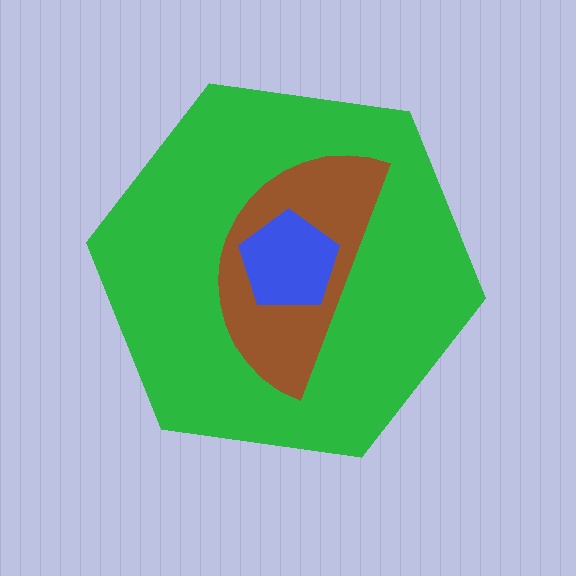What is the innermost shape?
The blue pentagon.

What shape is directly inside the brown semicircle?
The blue pentagon.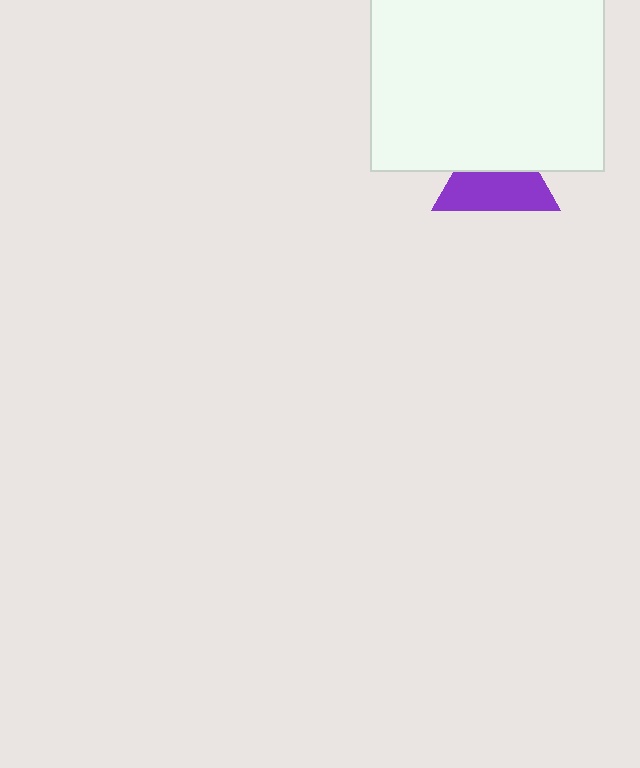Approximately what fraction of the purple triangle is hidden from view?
Roughly 42% of the purple triangle is hidden behind the white rectangle.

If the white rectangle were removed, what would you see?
You would see the complete purple triangle.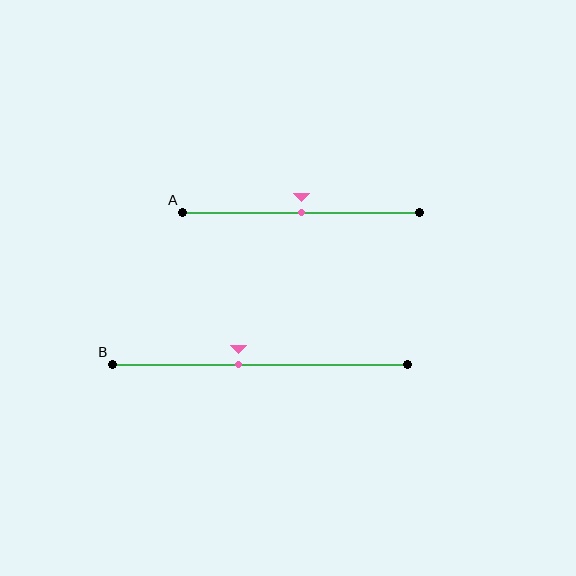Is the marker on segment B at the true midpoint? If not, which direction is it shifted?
No, the marker on segment B is shifted to the left by about 8% of the segment length.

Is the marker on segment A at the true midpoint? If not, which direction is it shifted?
Yes, the marker on segment A is at the true midpoint.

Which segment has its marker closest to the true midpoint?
Segment A has its marker closest to the true midpoint.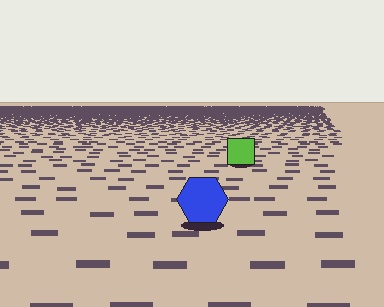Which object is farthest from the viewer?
The lime square is farthest from the viewer. It appears smaller and the ground texture around it is denser.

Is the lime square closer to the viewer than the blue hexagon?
No. The blue hexagon is closer — you can tell from the texture gradient: the ground texture is coarser near it.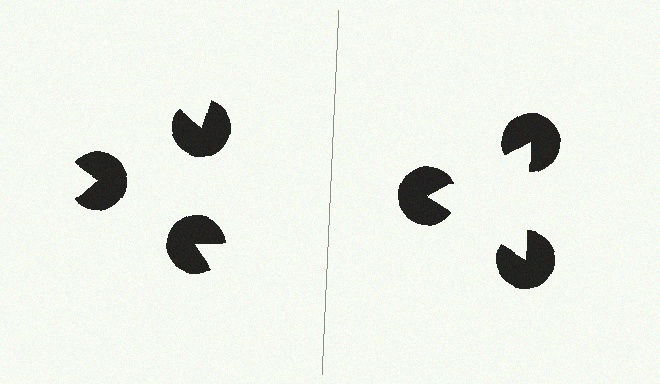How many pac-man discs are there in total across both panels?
6 — 3 on each side.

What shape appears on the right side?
An illusory triangle.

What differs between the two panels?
The pac-man discs are positioned identically on both sides; only the wedge orientations differ. On the right they align to a triangle; on the left they are misaligned.